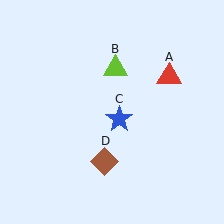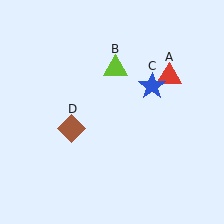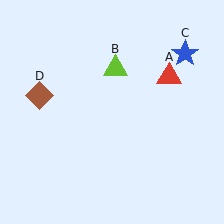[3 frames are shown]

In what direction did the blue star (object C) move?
The blue star (object C) moved up and to the right.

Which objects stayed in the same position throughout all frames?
Red triangle (object A) and lime triangle (object B) remained stationary.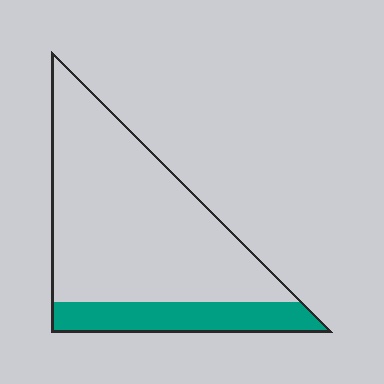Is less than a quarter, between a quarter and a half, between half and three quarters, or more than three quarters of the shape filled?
Less than a quarter.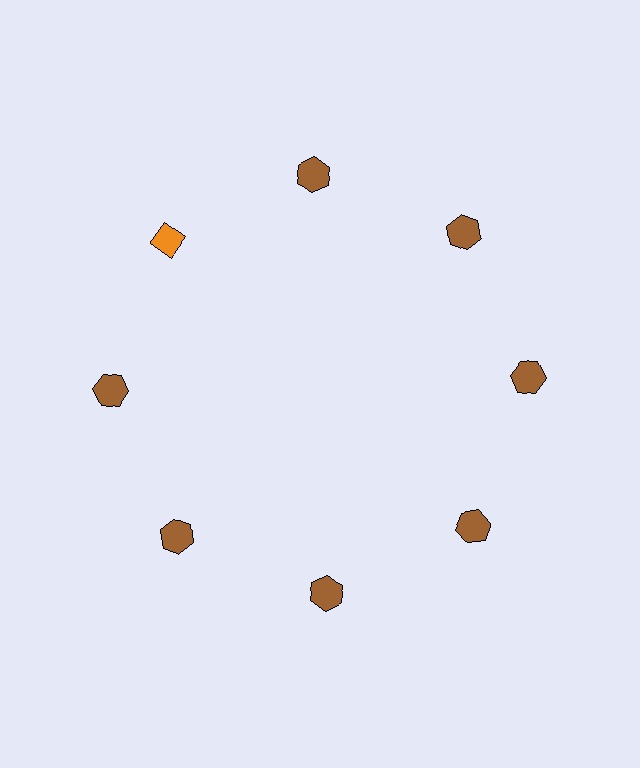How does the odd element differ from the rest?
It differs in both color (orange instead of brown) and shape (diamond instead of hexagon).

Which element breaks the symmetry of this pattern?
The orange diamond at roughly the 10 o'clock position breaks the symmetry. All other shapes are brown hexagons.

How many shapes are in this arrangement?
There are 8 shapes arranged in a ring pattern.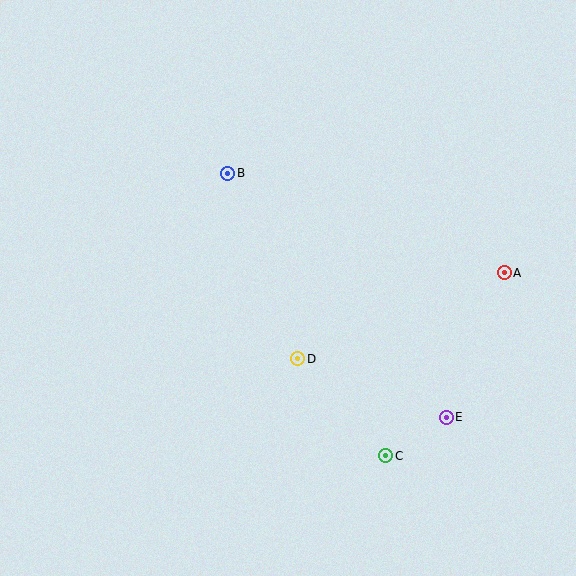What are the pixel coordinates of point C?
Point C is at (386, 456).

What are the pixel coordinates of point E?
Point E is at (446, 417).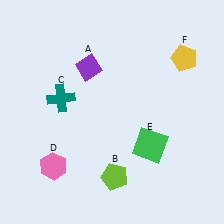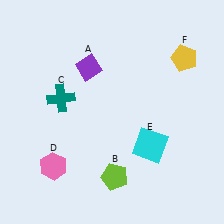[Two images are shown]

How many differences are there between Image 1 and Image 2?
There is 1 difference between the two images.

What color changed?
The square (E) changed from green in Image 1 to cyan in Image 2.